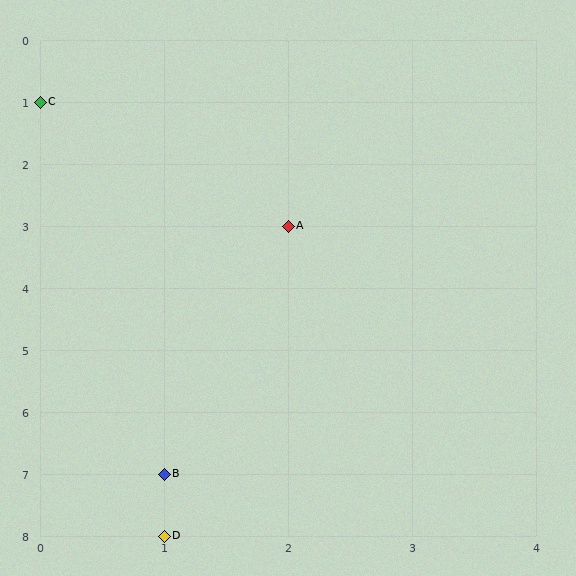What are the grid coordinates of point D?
Point D is at grid coordinates (1, 8).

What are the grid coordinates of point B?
Point B is at grid coordinates (1, 7).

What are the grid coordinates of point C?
Point C is at grid coordinates (0, 1).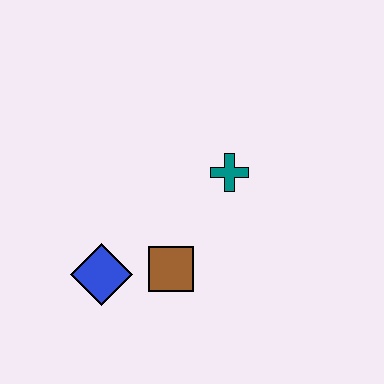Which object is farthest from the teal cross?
The blue diamond is farthest from the teal cross.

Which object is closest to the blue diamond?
The brown square is closest to the blue diamond.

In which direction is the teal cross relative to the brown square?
The teal cross is above the brown square.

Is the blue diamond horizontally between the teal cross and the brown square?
No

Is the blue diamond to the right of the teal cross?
No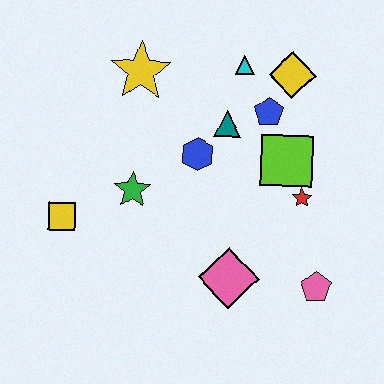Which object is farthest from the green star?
The pink pentagon is farthest from the green star.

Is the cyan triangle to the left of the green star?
No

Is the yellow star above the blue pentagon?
Yes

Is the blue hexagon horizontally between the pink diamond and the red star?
No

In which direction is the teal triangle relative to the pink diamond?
The teal triangle is above the pink diamond.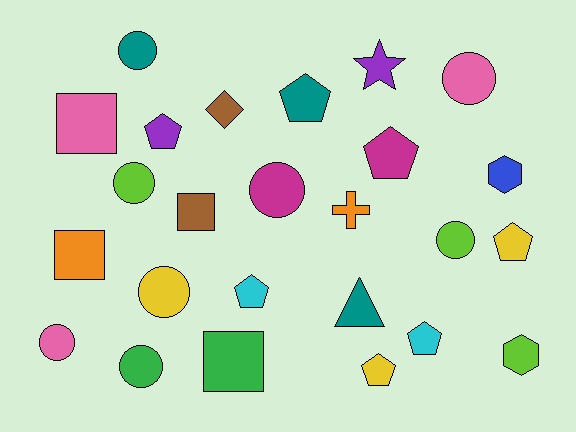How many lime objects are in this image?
There are 3 lime objects.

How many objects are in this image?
There are 25 objects.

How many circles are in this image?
There are 8 circles.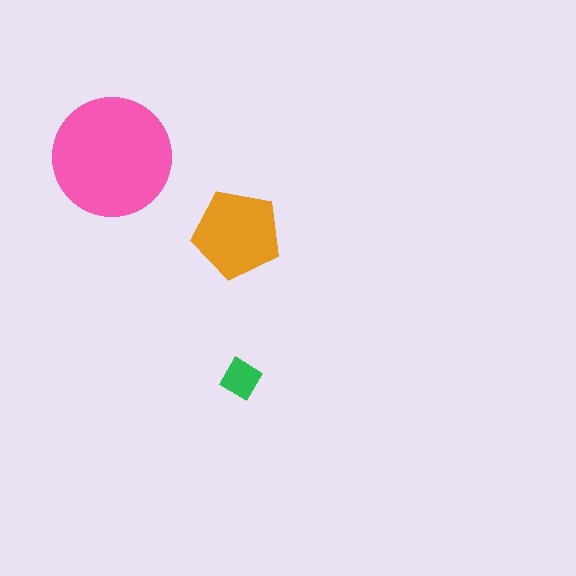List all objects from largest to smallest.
The pink circle, the orange pentagon, the green diamond.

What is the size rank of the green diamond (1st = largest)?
3rd.